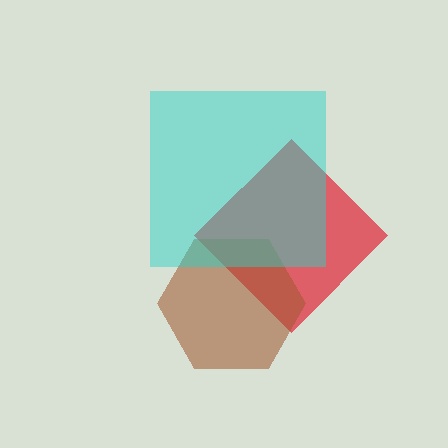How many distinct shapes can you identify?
There are 3 distinct shapes: a red diamond, a brown hexagon, a cyan square.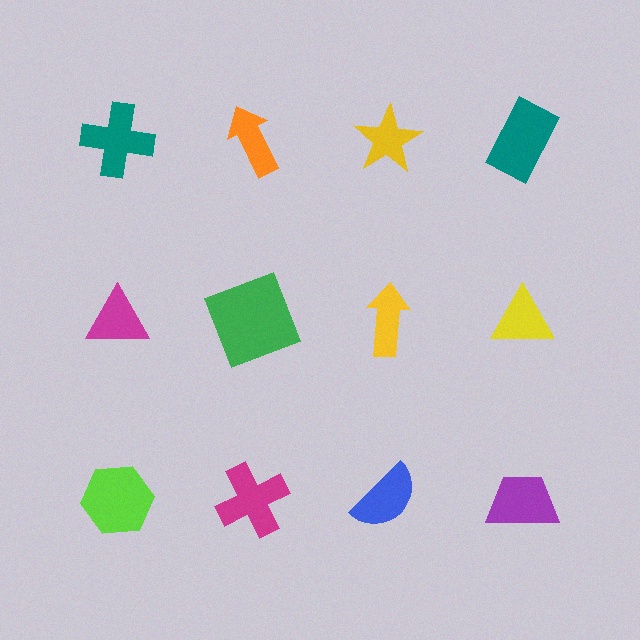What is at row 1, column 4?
A teal rectangle.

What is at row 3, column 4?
A purple trapezoid.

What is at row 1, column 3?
A yellow star.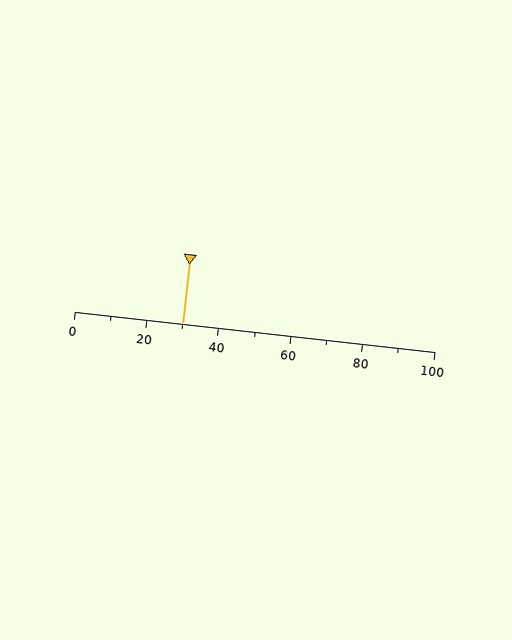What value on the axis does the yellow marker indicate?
The marker indicates approximately 30.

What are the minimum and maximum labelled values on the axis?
The axis runs from 0 to 100.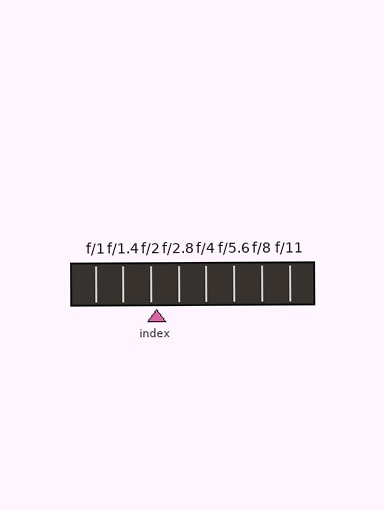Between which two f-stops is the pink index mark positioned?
The index mark is between f/2 and f/2.8.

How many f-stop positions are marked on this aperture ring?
There are 8 f-stop positions marked.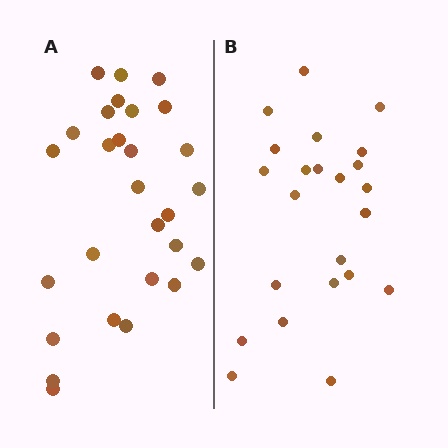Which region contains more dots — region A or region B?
Region A (the left region) has more dots.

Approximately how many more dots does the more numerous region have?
Region A has about 5 more dots than region B.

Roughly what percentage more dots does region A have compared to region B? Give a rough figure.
About 20% more.